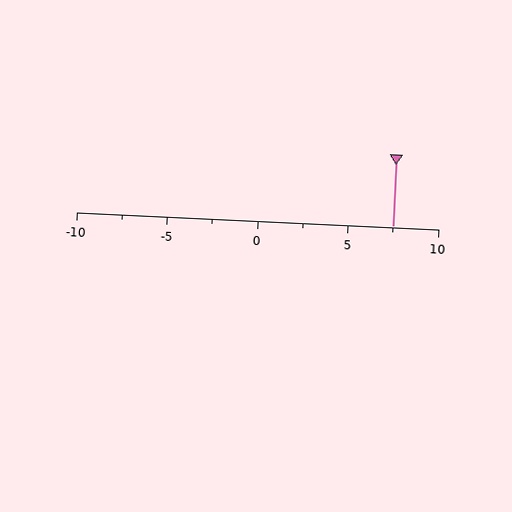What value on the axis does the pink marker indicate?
The marker indicates approximately 7.5.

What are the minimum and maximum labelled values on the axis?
The axis runs from -10 to 10.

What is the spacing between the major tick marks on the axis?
The major ticks are spaced 5 apart.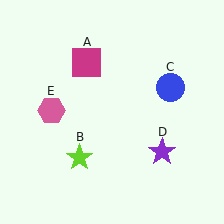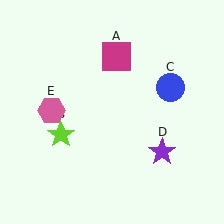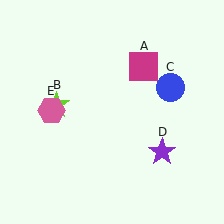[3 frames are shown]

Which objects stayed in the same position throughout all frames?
Blue circle (object C) and purple star (object D) and pink hexagon (object E) remained stationary.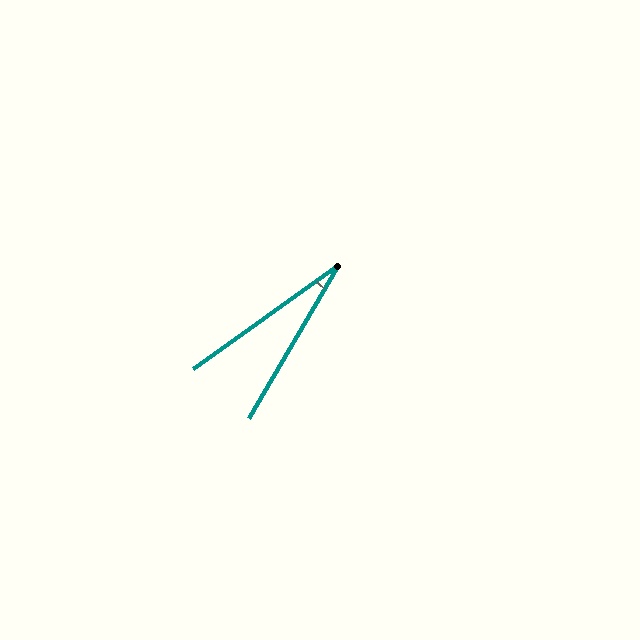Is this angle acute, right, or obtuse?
It is acute.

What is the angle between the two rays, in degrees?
Approximately 24 degrees.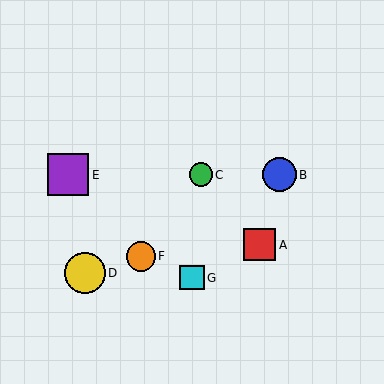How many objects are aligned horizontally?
3 objects (B, C, E) are aligned horizontally.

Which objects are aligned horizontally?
Objects B, C, E are aligned horizontally.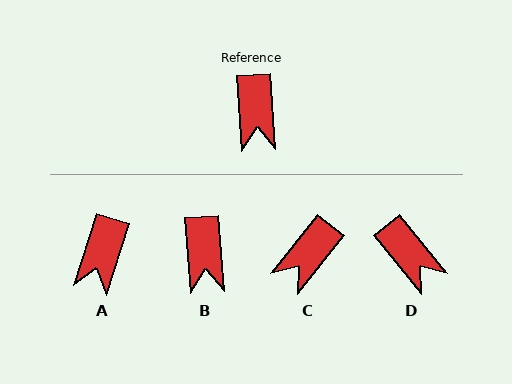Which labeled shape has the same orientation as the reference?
B.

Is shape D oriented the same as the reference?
No, it is off by about 34 degrees.